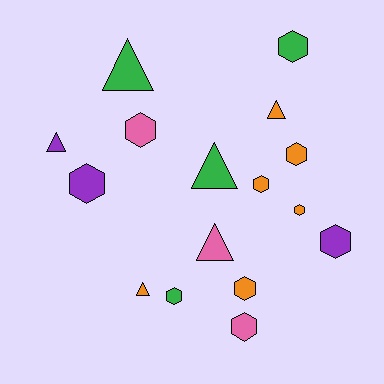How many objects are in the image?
There are 16 objects.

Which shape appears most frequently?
Hexagon, with 10 objects.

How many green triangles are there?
There are 2 green triangles.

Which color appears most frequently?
Orange, with 6 objects.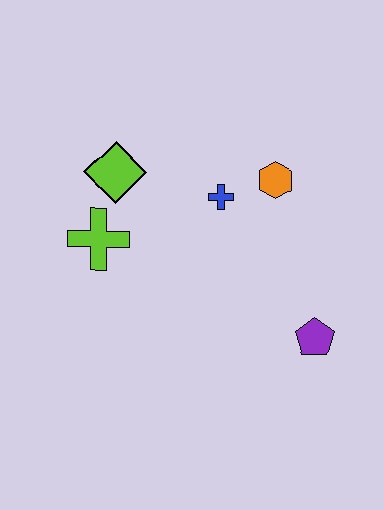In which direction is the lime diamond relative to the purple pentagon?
The lime diamond is to the left of the purple pentagon.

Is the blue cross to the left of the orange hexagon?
Yes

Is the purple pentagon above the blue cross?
No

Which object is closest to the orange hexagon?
The blue cross is closest to the orange hexagon.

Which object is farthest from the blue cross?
The purple pentagon is farthest from the blue cross.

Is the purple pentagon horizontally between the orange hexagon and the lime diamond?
No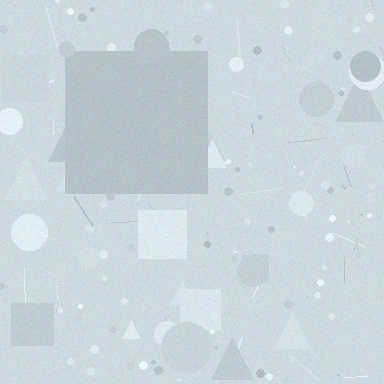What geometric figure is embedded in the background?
A square is embedded in the background.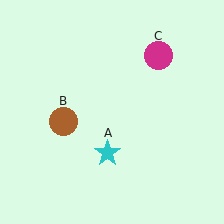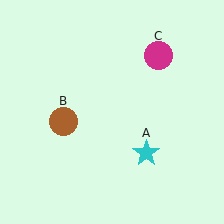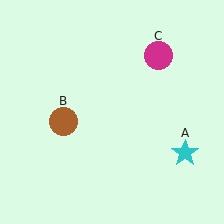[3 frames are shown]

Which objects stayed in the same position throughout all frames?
Brown circle (object B) and magenta circle (object C) remained stationary.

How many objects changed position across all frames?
1 object changed position: cyan star (object A).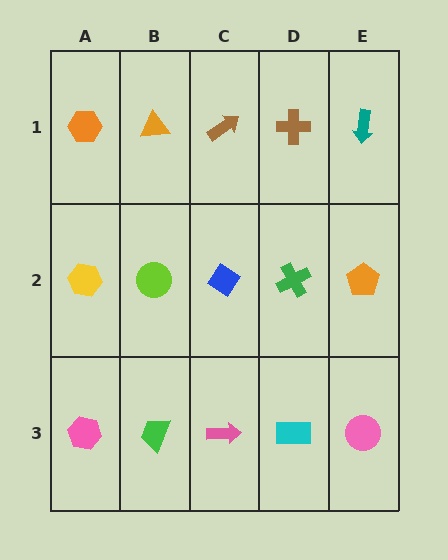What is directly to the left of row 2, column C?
A lime circle.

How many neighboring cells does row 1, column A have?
2.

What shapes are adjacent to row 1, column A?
A yellow hexagon (row 2, column A), an orange triangle (row 1, column B).